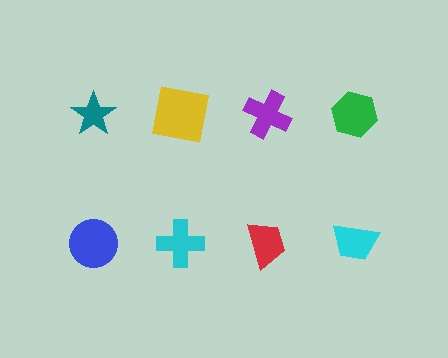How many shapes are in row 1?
4 shapes.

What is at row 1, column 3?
A purple cross.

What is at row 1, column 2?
A yellow square.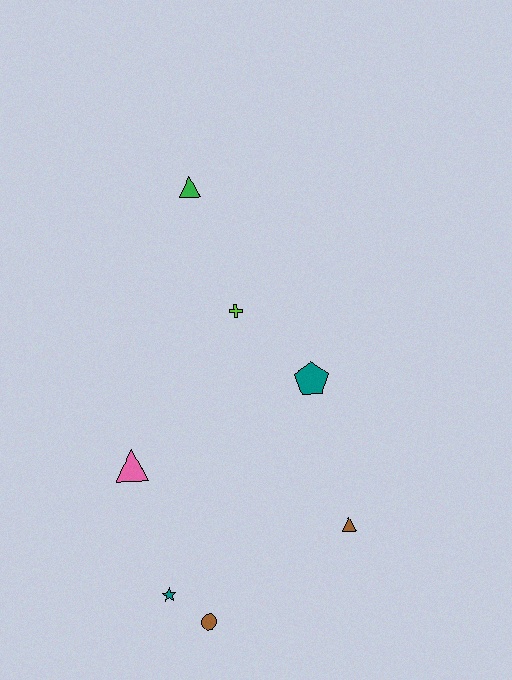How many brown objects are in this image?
There are 2 brown objects.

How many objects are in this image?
There are 7 objects.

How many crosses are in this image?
There is 1 cross.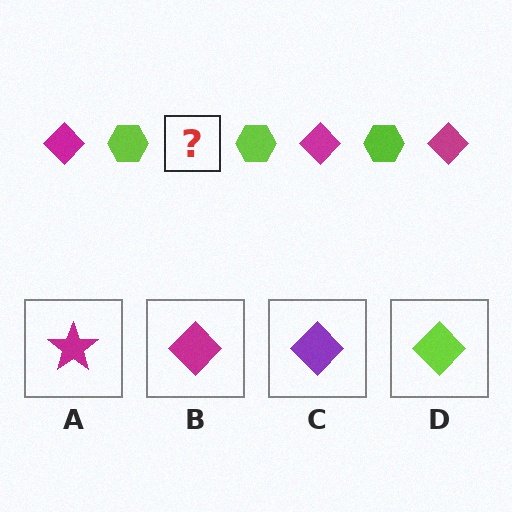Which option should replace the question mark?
Option B.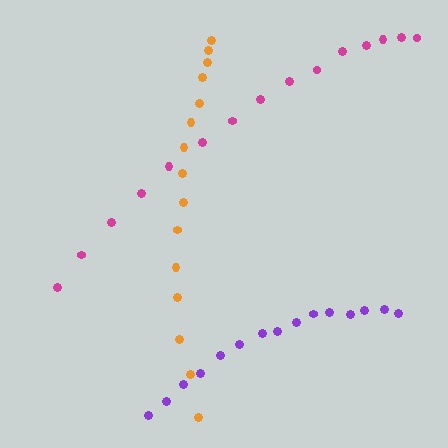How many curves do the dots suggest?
There are 3 distinct paths.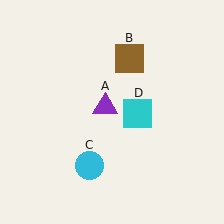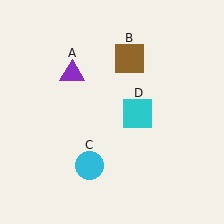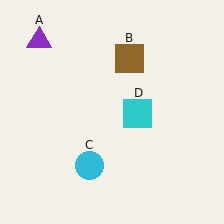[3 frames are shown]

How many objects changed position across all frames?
1 object changed position: purple triangle (object A).